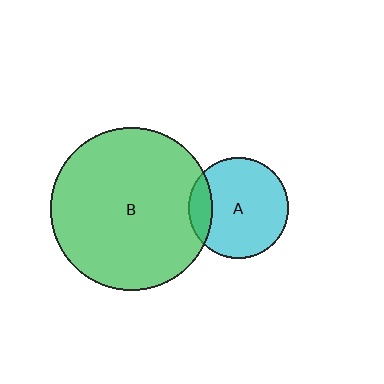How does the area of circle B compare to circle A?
Approximately 2.6 times.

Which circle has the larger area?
Circle B (green).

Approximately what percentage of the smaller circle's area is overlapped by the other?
Approximately 15%.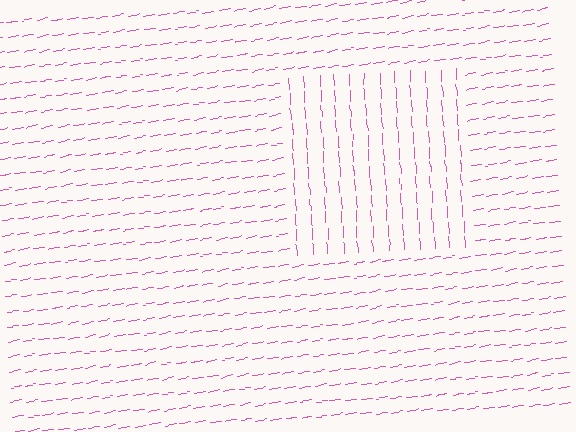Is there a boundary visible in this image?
Yes, there is a texture boundary formed by a change in line orientation.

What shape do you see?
I see a rectangle.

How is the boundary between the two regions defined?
The boundary is defined purely by a change in line orientation (approximately 83 degrees difference). All lines are the same color and thickness.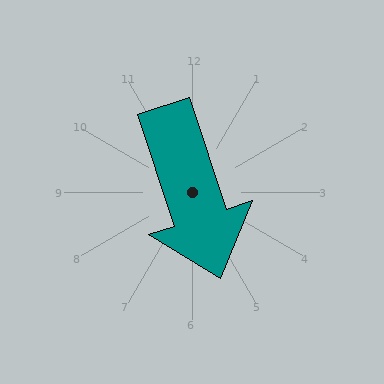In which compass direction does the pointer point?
South.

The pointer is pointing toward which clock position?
Roughly 5 o'clock.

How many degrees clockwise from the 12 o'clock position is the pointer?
Approximately 162 degrees.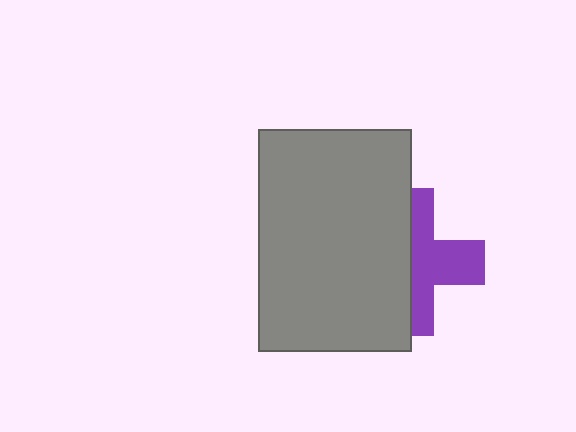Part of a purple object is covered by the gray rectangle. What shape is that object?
It is a cross.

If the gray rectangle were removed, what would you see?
You would see the complete purple cross.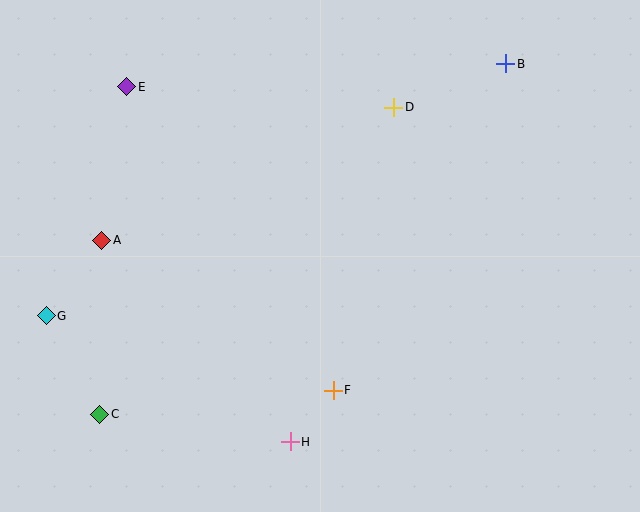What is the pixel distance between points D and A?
The distance between D and A is 321 pixels.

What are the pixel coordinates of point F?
Point F is at (333, 390).